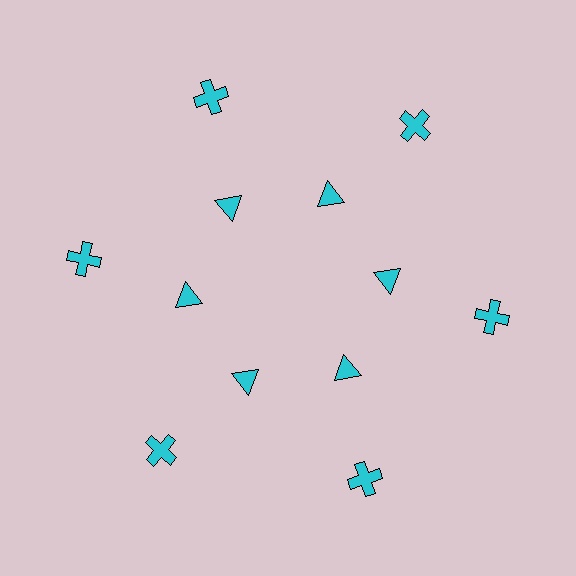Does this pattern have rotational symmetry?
Yes, this pattern has 6-fold rotational symmetry. It looks the same after rotating 60 degrees around the center.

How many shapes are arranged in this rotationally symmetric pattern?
There are 12 shapes, arranged in 6 groups of 2.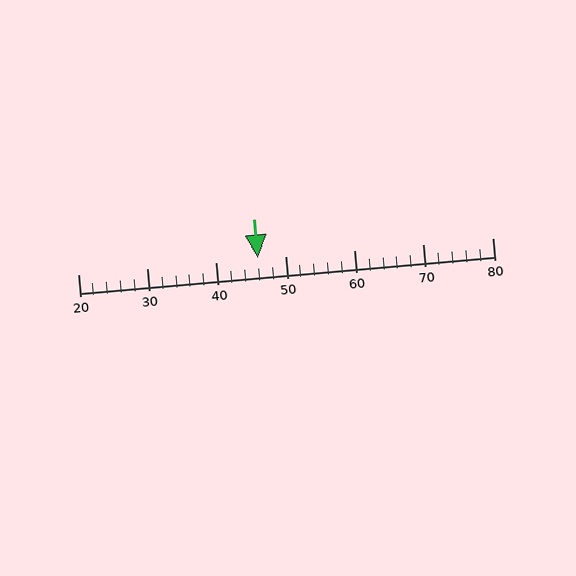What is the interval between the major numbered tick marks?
The major tick marks are spaced 10 units apart.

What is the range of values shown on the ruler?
The ruler shows values from 20 to 80.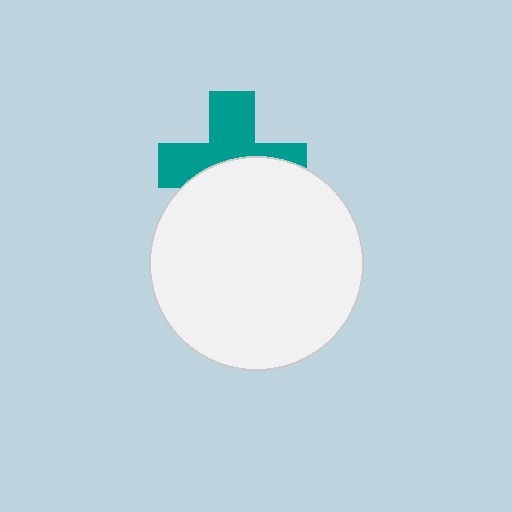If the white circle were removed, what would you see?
You would see the complete teal cross.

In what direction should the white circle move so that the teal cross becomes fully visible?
The white circle should move down. That is the shortest direction to clear the overlap and leave the teal cross fully visible.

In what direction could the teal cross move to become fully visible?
The teal cross could move up. That would shift it out from behind the white circle entirely.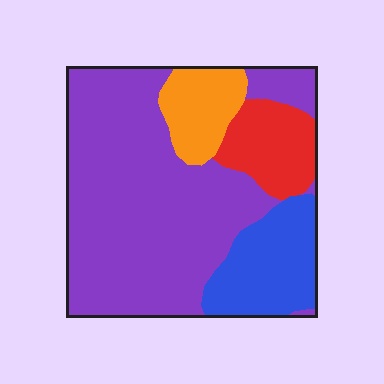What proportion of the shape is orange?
Orange takes up about one tenth (1/10) of the shape.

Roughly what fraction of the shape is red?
Red takes up about one eighth (1/8) of the shape.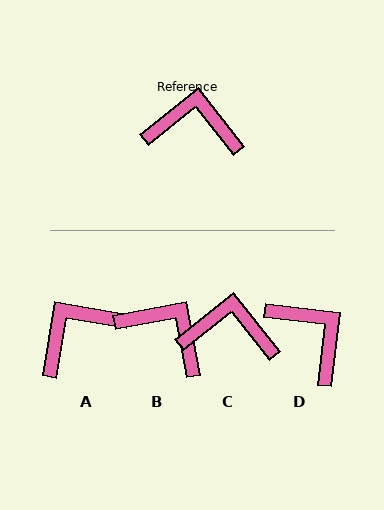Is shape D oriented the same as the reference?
No, it is off by about 45 degrees.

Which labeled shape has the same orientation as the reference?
C.